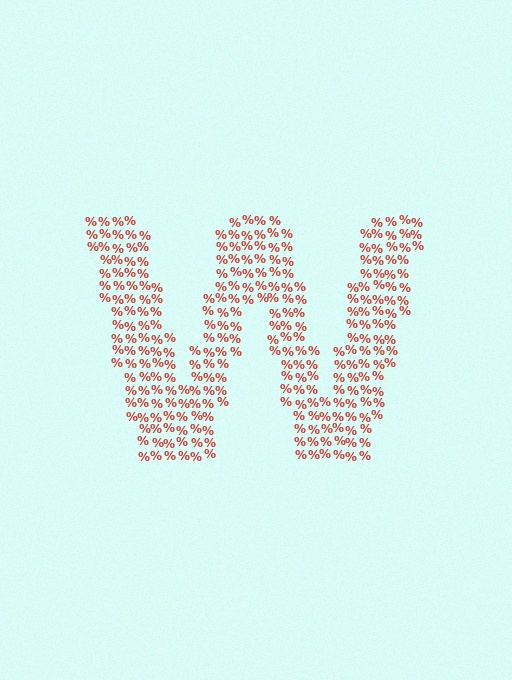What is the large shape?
The large shape is the letter W.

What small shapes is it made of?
It is made of small percent signs.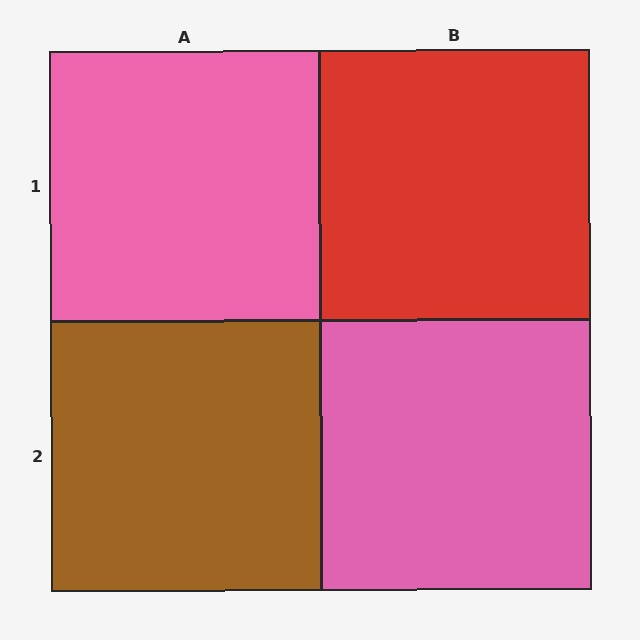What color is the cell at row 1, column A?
Pink.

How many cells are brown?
1 cell is brown.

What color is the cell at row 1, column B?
Red.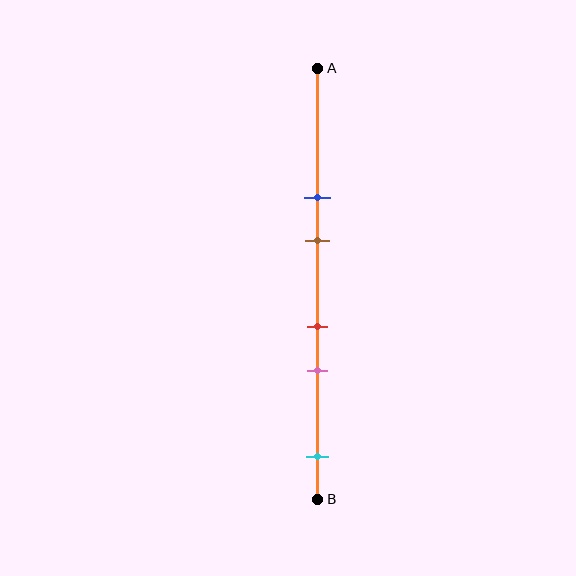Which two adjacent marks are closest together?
The red and pink marks are the closest adjacent pair.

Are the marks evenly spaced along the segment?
No, the marks are not evenly spaced.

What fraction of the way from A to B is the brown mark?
The brown mark is approximately 40% (0.4) of the way from A to B.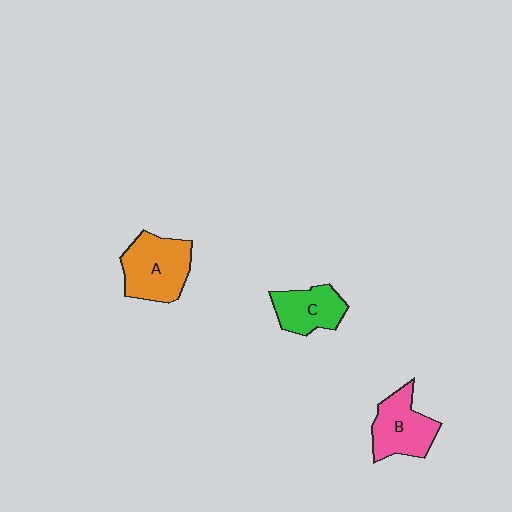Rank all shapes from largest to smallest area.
From largest to smallest: A (orange), B (pink), C (green).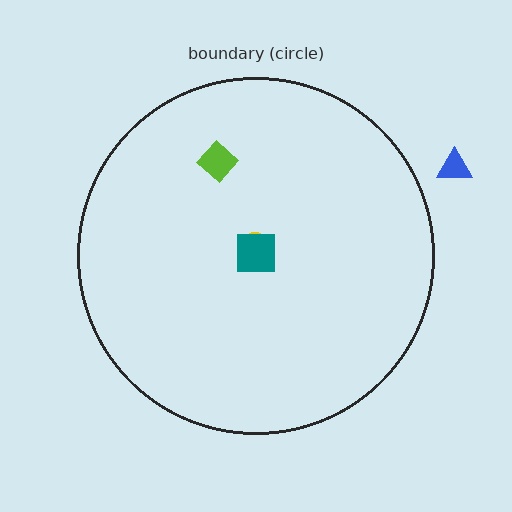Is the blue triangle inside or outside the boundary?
Outside.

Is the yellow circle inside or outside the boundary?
Inside.